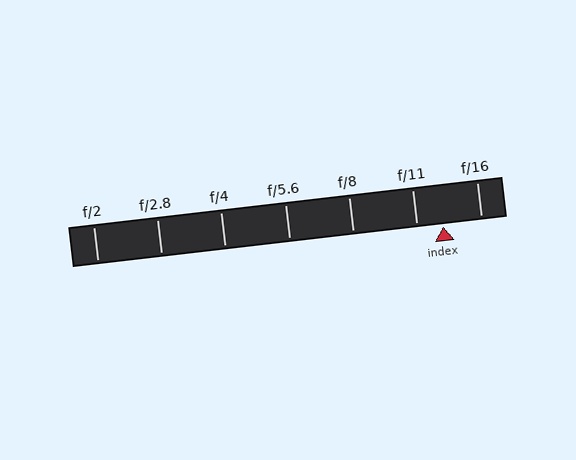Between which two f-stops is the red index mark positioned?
The index mark is between f/11 and f/16.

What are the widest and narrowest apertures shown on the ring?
The widest aperture shown is f/2 and the narrowest is f/16.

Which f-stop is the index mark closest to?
The index mark is closest to f/11.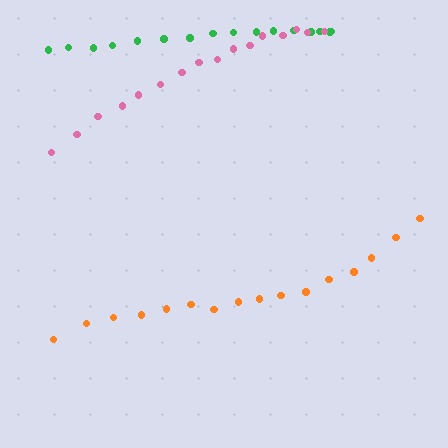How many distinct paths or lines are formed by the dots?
There are 3 distinct paths.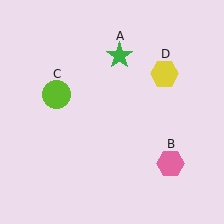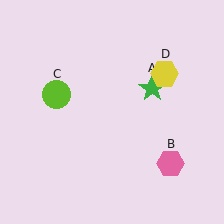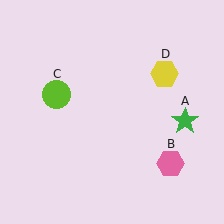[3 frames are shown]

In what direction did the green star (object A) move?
The green star (object A) moved down and to the right.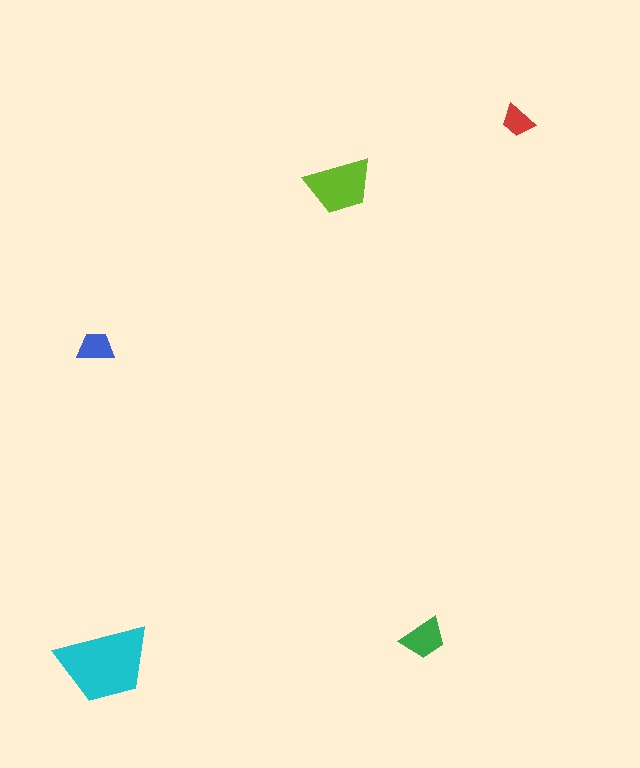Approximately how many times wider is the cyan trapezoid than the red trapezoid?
About 2.5 times wider.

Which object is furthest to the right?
The red trapezoid is rightmost.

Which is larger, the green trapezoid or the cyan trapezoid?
The cyan one.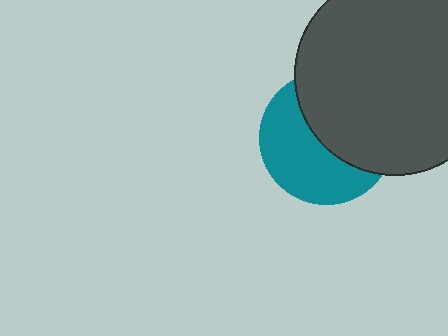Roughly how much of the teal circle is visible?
About half of it is visible (roughly 50%).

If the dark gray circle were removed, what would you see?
You would see the complete teal circle.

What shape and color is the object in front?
The object in front is a dark gray circle.